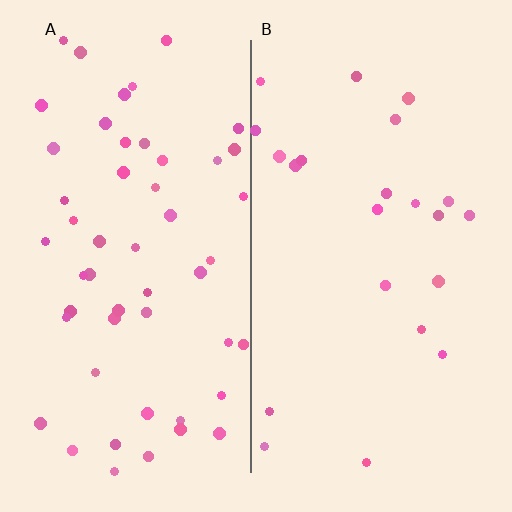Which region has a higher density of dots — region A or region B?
A (the left).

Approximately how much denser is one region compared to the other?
Approximately 2.3× — region A over region B.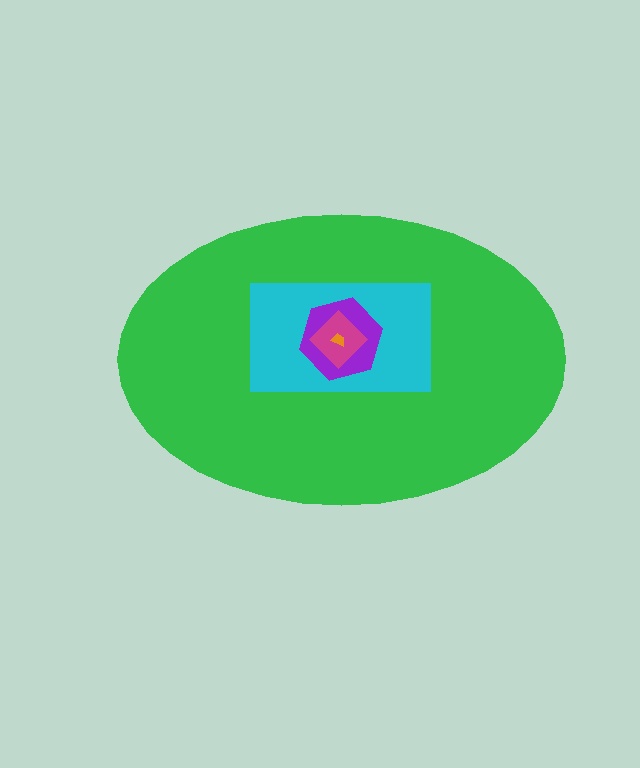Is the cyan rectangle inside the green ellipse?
Yes.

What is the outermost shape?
The green ellipse.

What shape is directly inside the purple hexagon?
The magenta diamond.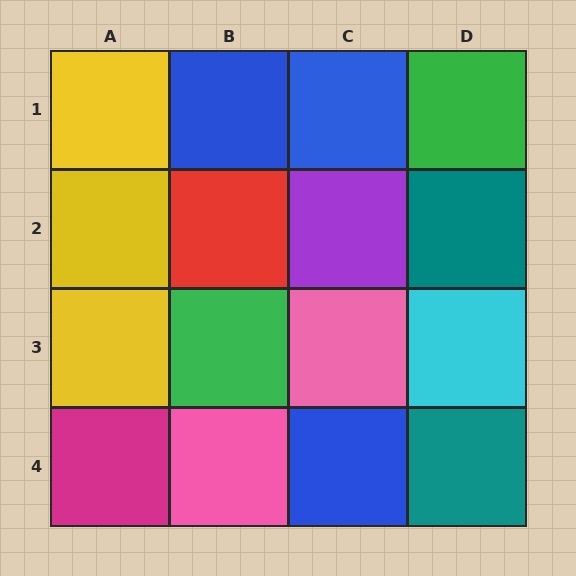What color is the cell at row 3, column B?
Green.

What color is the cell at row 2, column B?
Red.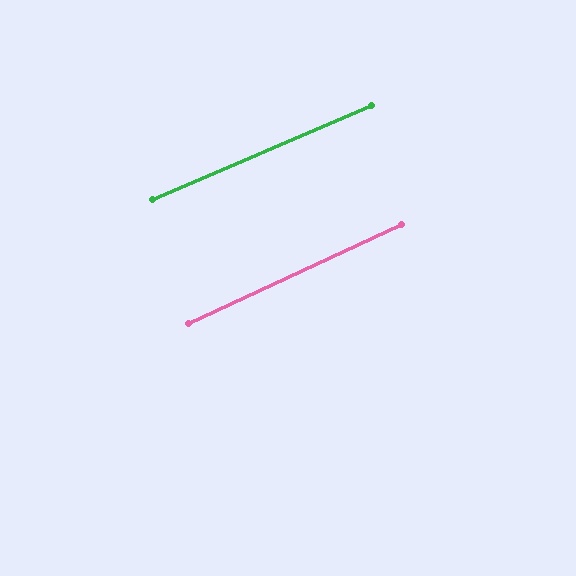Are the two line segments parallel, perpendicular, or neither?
Parallel — their directions differ by only 1.9°.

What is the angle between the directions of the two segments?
Approximately 2 degrees.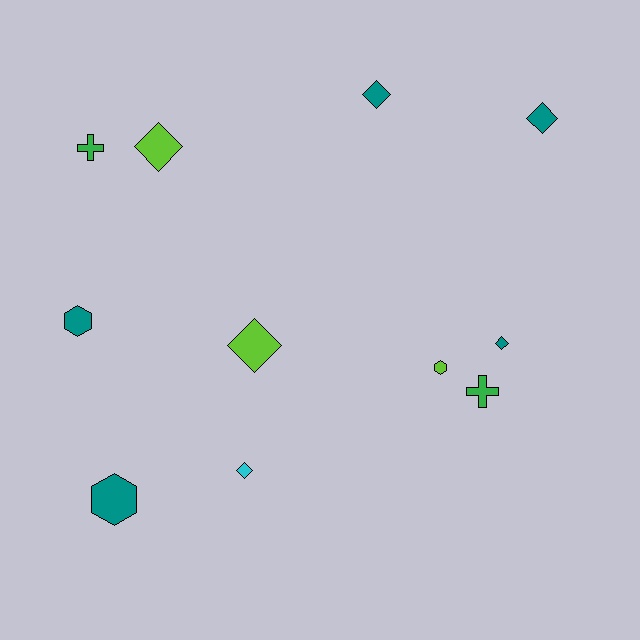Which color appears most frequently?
Teal, with 5 objects.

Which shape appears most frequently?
Diamond, with 6 objects.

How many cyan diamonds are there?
There is 1 cyan diamond.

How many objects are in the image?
There are 11 objects.